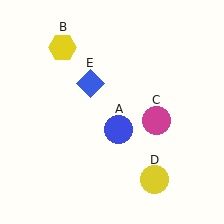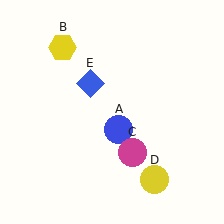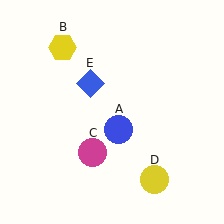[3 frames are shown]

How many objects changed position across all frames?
1 object changed position: magenta circle (object C).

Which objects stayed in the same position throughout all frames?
Blue circle (object A) and yellow hexagon (object B) and yellow circle (object D) and blue diamond (object E) remained stationary.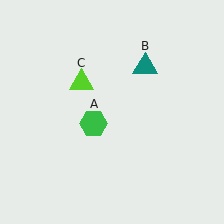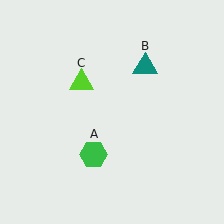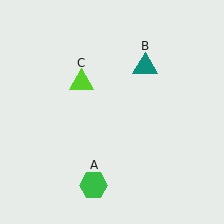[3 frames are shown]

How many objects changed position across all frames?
1 object changed position: green hexagon (object A).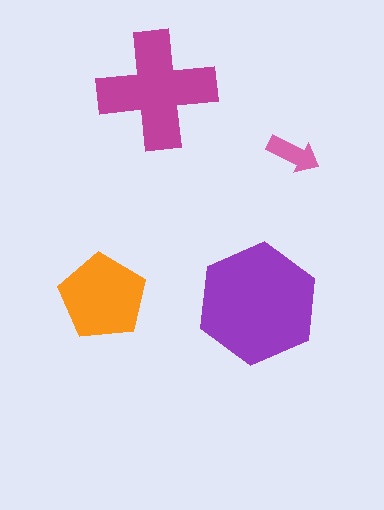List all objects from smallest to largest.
The pink arrow, the orange pentagon, the magenta cross, the purple hexagon.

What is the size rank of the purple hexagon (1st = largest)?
1st.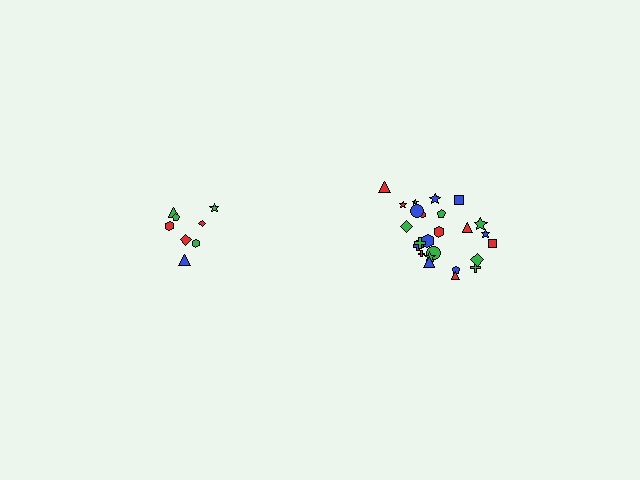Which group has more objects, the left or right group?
The right group.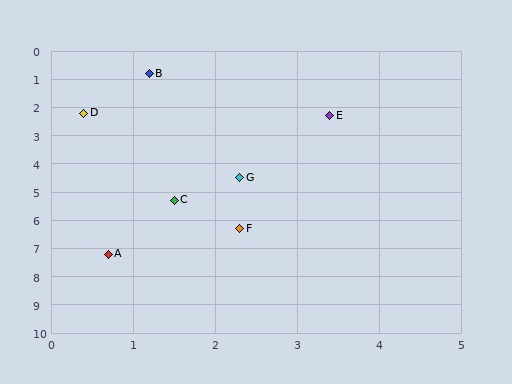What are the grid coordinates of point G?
Point G is at approximately (2.3, 4.5).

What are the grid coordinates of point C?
Point C is at approximately (1.5, 5.3).